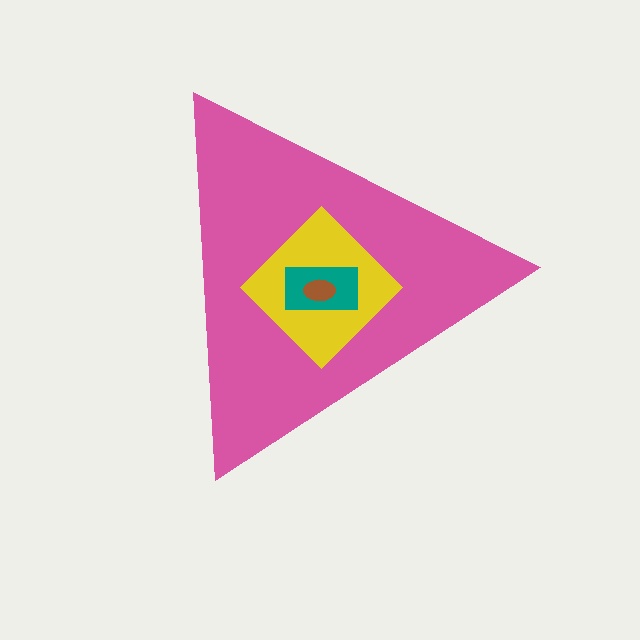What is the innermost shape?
The brown ellipse.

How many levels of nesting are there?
4.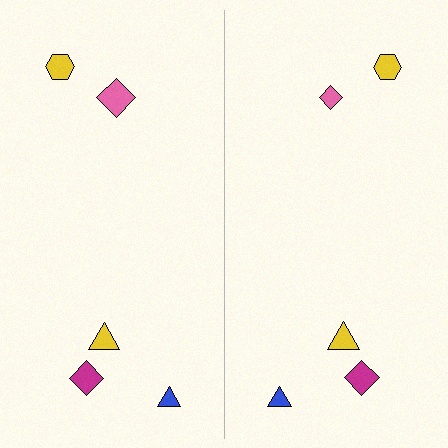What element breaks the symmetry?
The pink diamond on the right side has a different size than its mirror counterpart.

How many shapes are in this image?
There are 10 shapes in this image.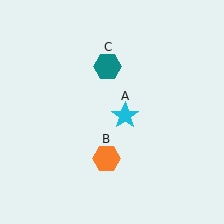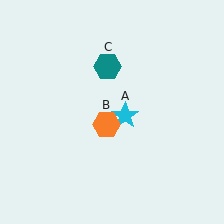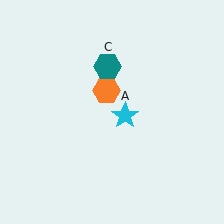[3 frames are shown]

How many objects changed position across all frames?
1 object changed position: orange hexagon (object B).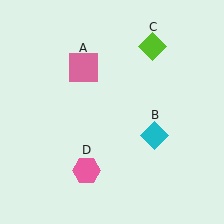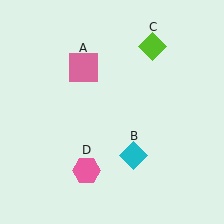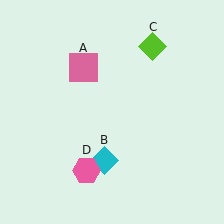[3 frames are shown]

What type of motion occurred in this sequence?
The cyan diamond (object B) rotated clockwise around the center of the scene.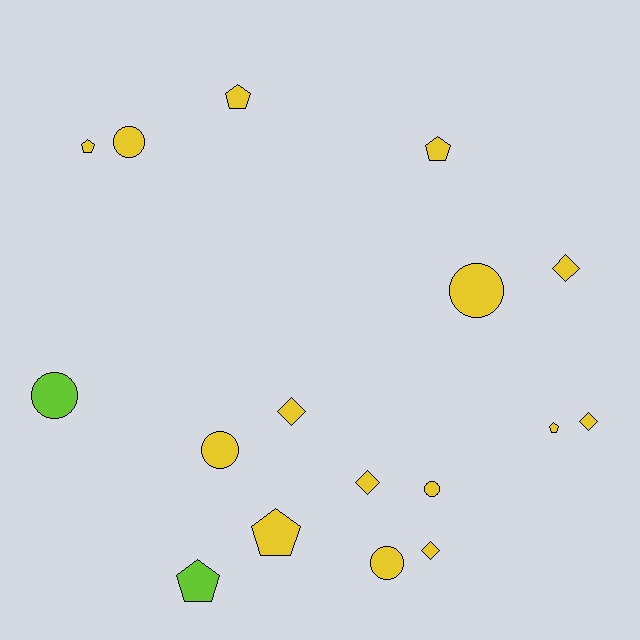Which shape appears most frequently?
Pentagon, with 6 objects.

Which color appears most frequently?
Yellow, with 15 objects.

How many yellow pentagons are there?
There are 5 yellow pentagons.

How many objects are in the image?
There are 17 objects.